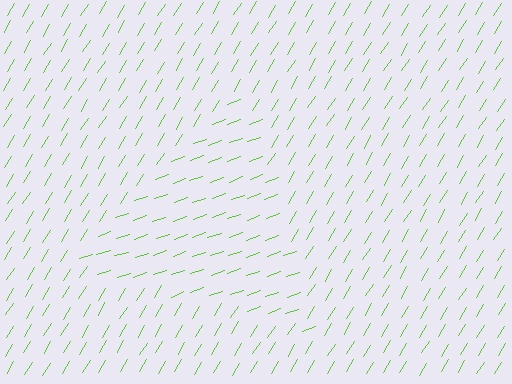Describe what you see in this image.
The image is filled with small lime line segments. A triangle region in the image has lines oriented differently from the surrounding lines, creating a visible texture boundary.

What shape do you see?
I see a triangle.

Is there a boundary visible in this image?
Yes, there is a texture boundary formed by a change in line orientation.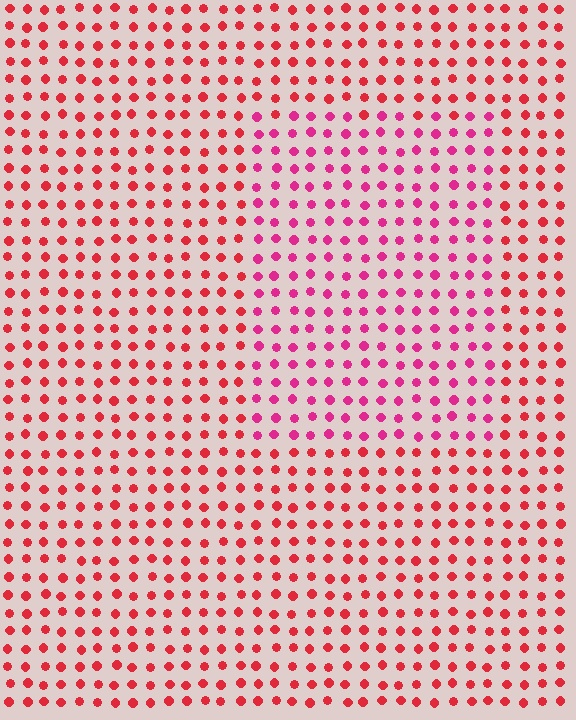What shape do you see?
I see a rectangle.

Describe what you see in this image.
The image is filled with small red elements in a uniform arrangement. A rectangle-shaped region is visible where the elements are tinted to a slightly different hue, forming a subtle color boundary.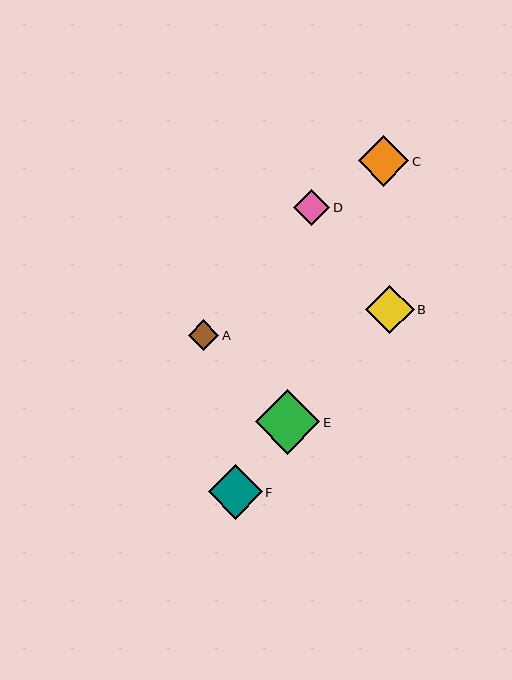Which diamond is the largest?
Diamond E is the largest with a size of approximately 65 pixels.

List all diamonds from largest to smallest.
From largest to smallest: E, F, C, B, D, A.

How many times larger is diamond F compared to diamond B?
Diamond F is approximately 1.1 times the size of diamond B.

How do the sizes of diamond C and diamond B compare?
Diamond C and diamond B are approximately the same size.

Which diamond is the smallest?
Diamond A is the smallest with a size of approximately 30 pixels.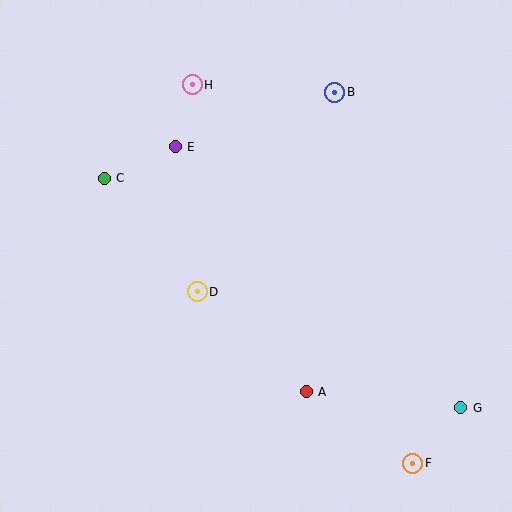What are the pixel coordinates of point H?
Point H is at (192, 85).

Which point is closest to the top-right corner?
Point B is closest to the top-right corner.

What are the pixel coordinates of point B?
Point B is at (335, 92).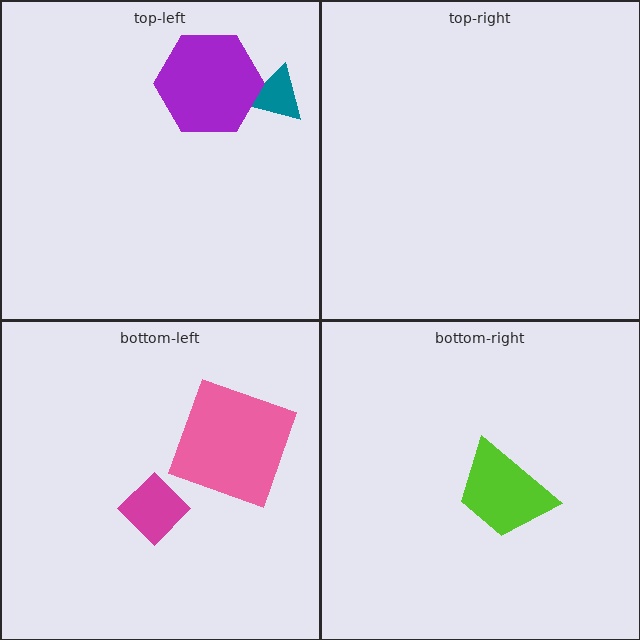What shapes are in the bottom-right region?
The lime trapezoid.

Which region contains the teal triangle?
The top-left region.